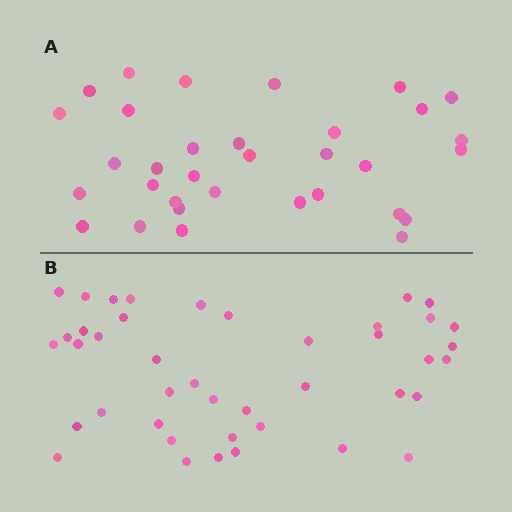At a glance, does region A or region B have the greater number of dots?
Region B (the bottom region) has more dots.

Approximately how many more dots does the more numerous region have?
Region B has roughly 8 or so more dots than region A.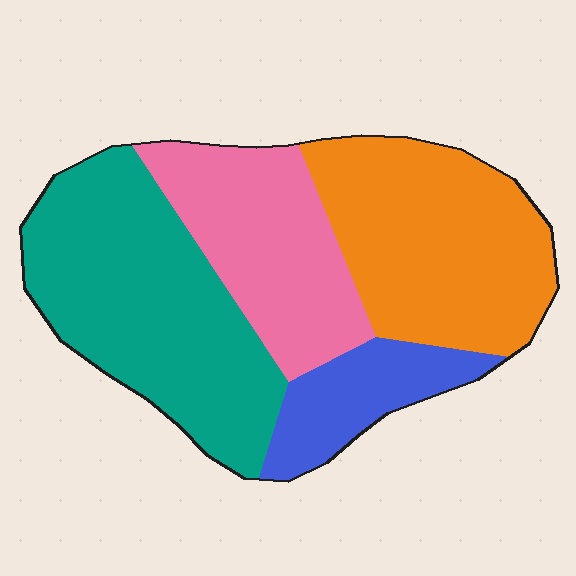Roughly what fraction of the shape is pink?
Pink covers 23% of the shape.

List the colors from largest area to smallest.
From largest to smallest: teal, orange, pink, blue.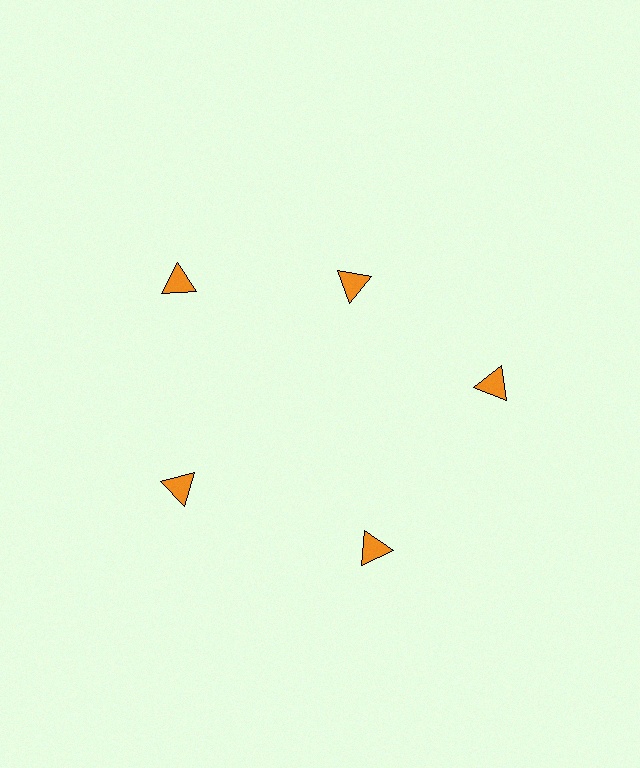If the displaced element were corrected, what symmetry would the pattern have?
It would have 5-fold rotational symmetry — the pattern would map onto itself every 72 degrees.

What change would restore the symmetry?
The symmetry would be restored by moving it outward, back onto the ring so that all 5 triangles sit at equal angles and equal distance from the center.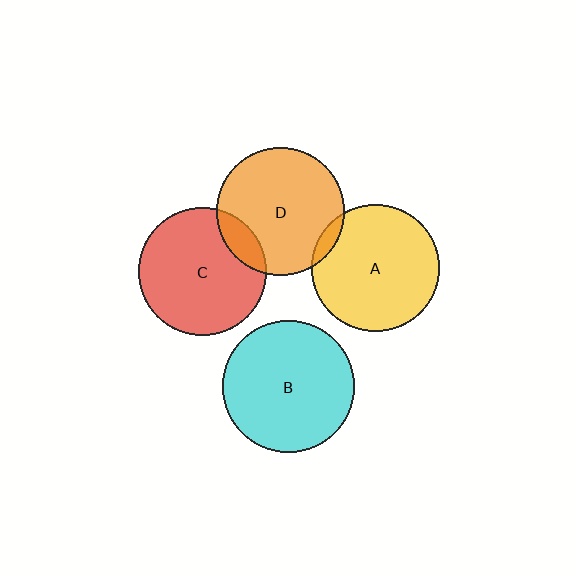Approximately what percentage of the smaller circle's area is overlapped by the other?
Approximately 5%.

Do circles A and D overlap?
Yes.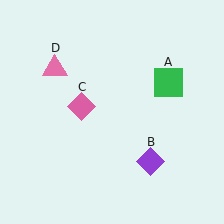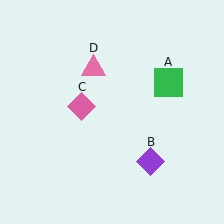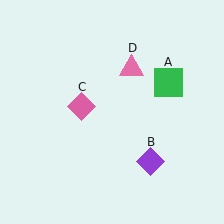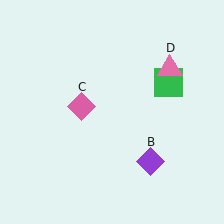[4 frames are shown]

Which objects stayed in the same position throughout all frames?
Green square (object A) and purple diamond (object B) and pink diamond (object C) remained stationary.